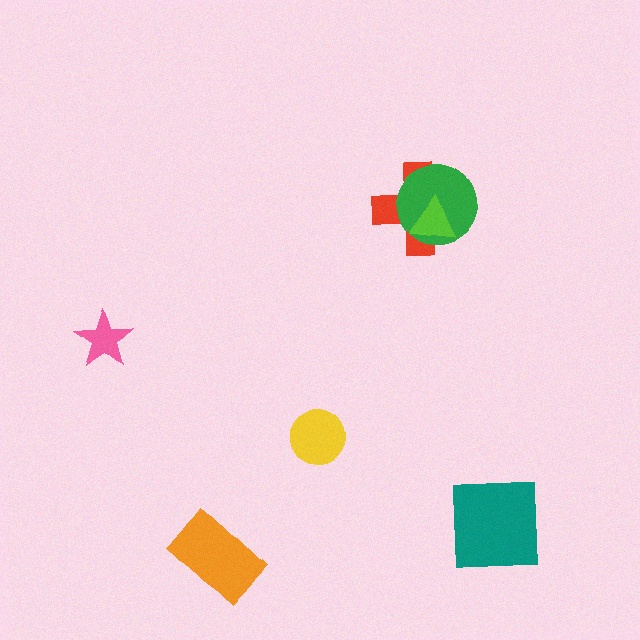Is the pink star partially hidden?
No, no other shape covers it.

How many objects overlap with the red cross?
2 objects overlap with the red cross.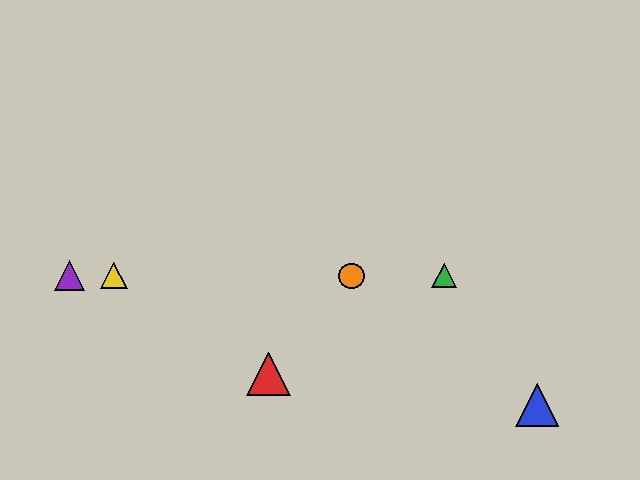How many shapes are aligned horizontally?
4 shapes (the green triangle, the yellow triangle, the purple triangle, the orange circle) are aligned horizontally.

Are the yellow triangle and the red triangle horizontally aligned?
No, the yellow triangle is at y≈276 and the red triangle is at y≈374.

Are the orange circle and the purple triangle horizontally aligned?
Yes, both are at y≈276.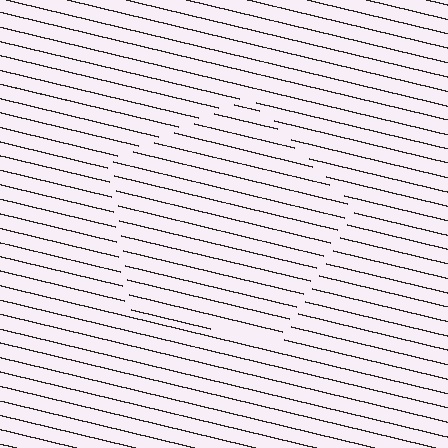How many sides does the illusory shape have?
5 sides — the line-ends trace a pentagon.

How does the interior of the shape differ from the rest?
The interior of the shape contains the same grating, shifted by half a period — the contour is defined by the phase discontinuity where line-ends from the inner and outer gratings abut.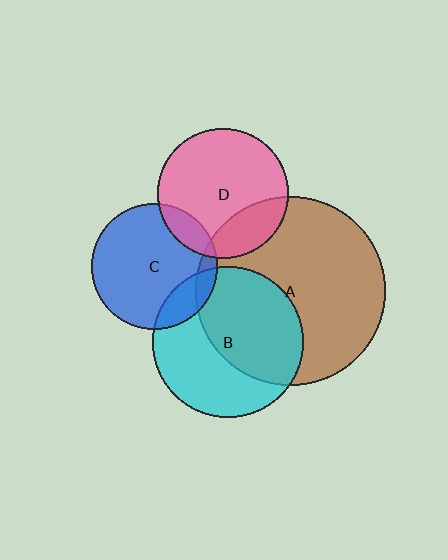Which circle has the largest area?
Circle A (brown).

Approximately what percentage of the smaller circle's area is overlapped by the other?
Approximately 50%.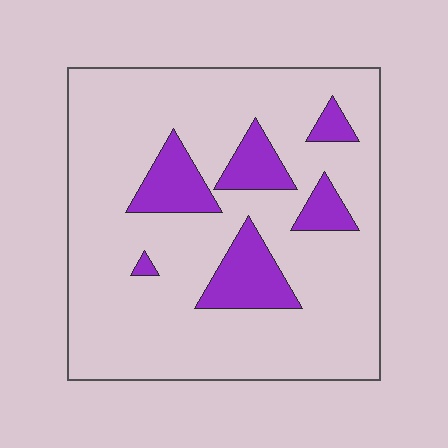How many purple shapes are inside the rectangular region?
6.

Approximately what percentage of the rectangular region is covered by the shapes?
Approximately 15%.